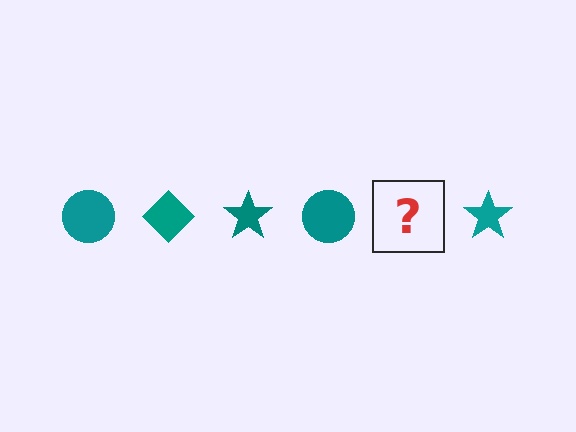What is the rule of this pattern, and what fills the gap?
The rule is that the pattern cycles through circle, diamond, star shapes in teal. The gap should be filled with a teal diamond.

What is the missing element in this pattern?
The missing element is a teal diamond.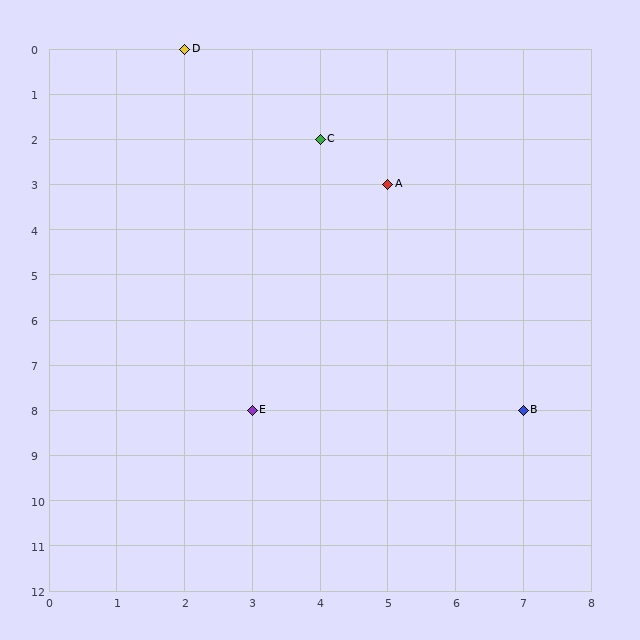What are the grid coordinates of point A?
Point A is at grid coordinates (5, 3).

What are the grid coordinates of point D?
Point D is at grid coordinates (2, 0).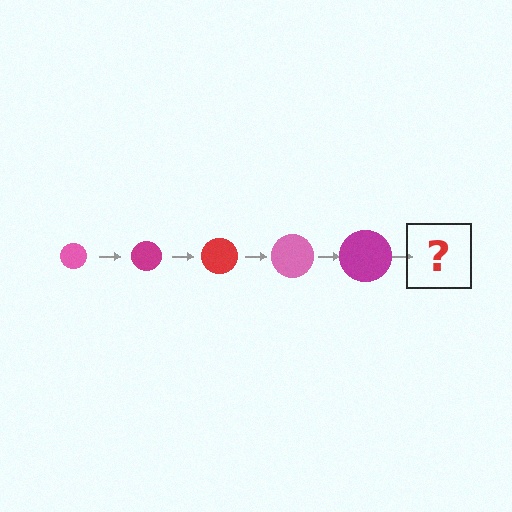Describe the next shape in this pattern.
It should be a red circle, larger than the previous one.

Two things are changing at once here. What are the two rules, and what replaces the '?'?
The two rules are that the circle grows larger each step and the color cycles through pink, magenta, and red. The '?' should be a red circle, larger than the previous one.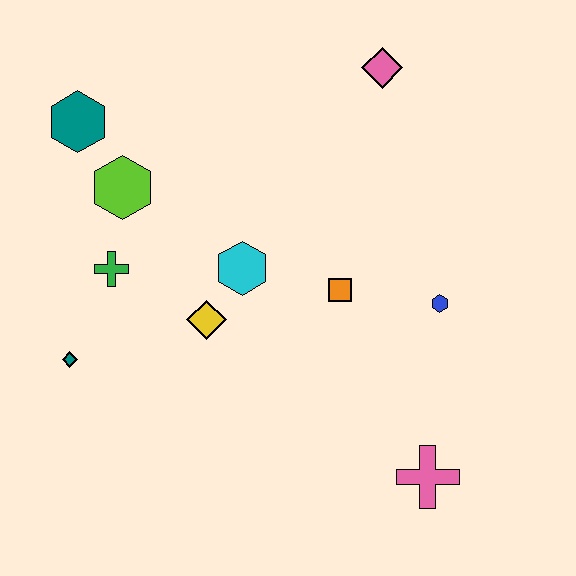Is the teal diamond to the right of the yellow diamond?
No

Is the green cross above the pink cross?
Yes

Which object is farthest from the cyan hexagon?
The pink cross is farthest from the cyan hexagon.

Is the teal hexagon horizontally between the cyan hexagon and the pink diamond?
No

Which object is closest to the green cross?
The lime hexagon is closest to the green cross.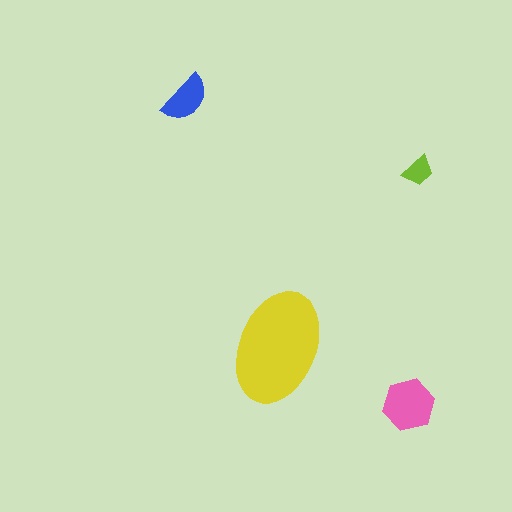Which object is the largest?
The yellow ellipse.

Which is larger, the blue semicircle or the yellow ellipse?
The yellow ellipse.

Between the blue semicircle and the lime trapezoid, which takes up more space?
The blue semicircle.